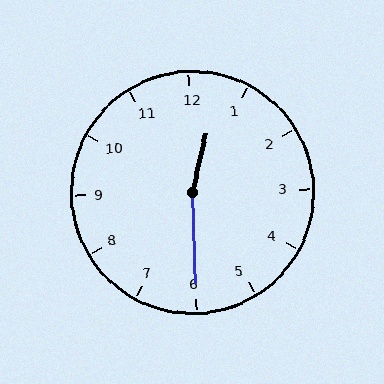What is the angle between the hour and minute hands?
Approximately 165 degrees.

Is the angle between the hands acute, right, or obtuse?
It is obtuse.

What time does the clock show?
12:30.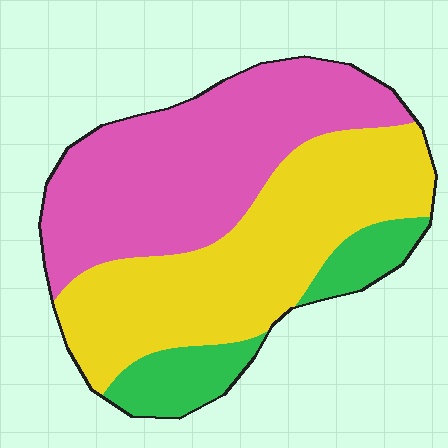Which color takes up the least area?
Green, at roughly 15%.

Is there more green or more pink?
Pink.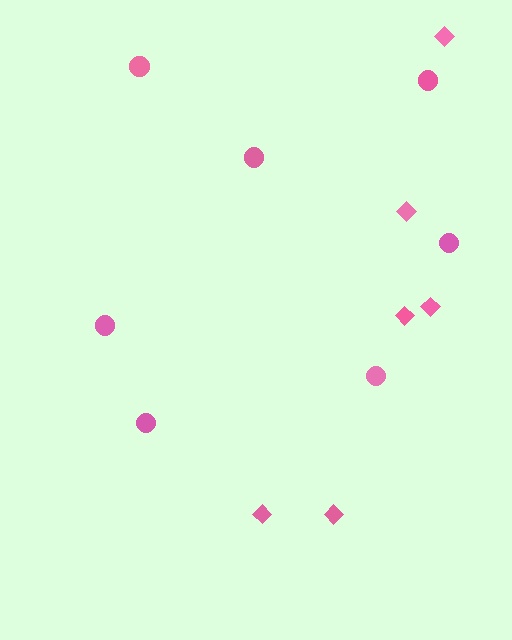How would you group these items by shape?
There are 2 groups: one group of circles (7) and one group of diamonds (6).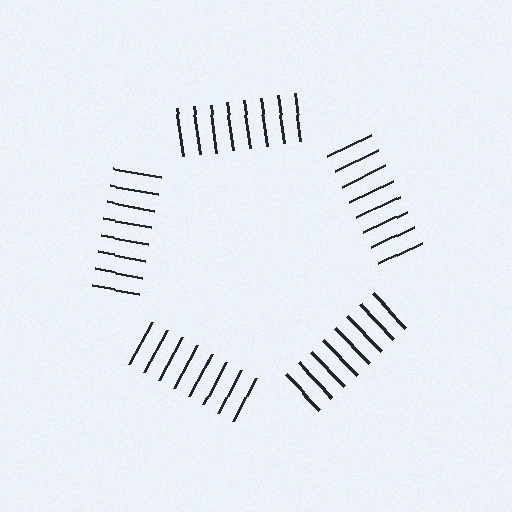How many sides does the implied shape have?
5 sides — the line-ends trace a pentagon.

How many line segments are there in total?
40 — 8 along each of the 5 edges.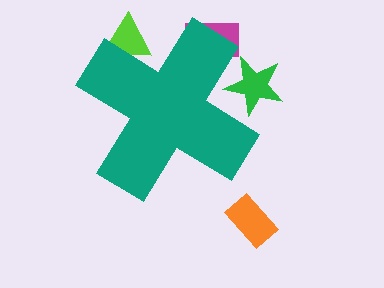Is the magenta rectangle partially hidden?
Yes, the magenta rectangle is partially hidden behind the teal cross.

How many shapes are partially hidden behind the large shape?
3 shapes are partially hidden.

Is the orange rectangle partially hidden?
No, the orange rectangle is fully visible.